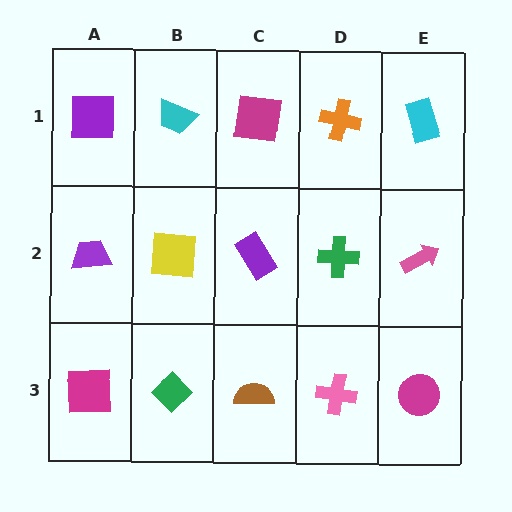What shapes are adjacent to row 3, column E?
A pink arrow (row 2, column E), a pink cross (row 3, column D).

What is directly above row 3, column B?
A yellow square.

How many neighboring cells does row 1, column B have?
3.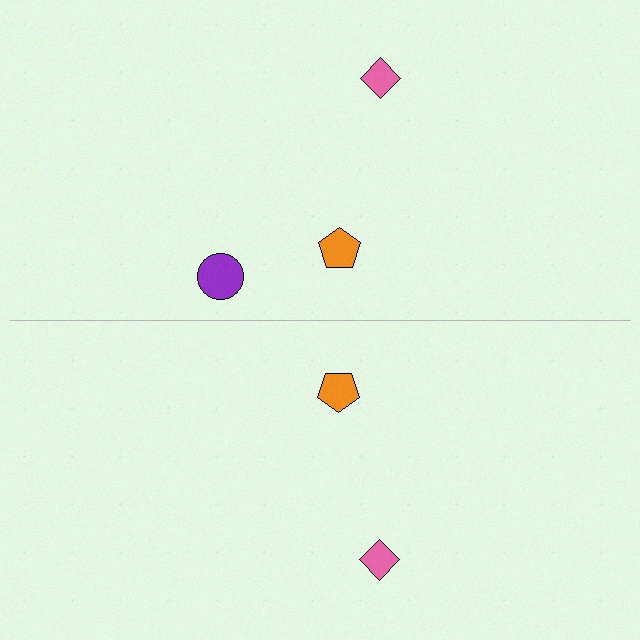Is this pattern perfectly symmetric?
No, the pattern is not perfectly symmetric. A purple circle is missing from the bottom side.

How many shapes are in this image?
There are 5 shapes in this image.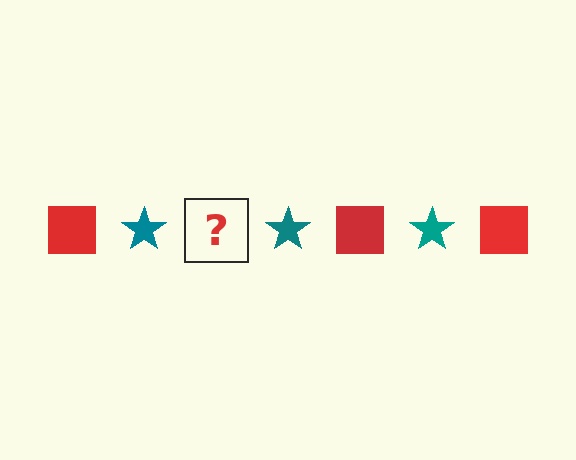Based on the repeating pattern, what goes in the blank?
The blank should be a red square.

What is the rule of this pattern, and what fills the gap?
The rule is that the pattern alternates between red square and teal star. The gap should be filled with a red square.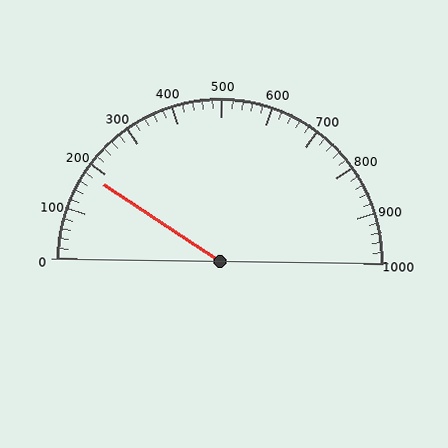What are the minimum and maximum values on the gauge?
The gauge ranges from 0 to 1000.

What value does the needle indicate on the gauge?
The needle indicates approximately 180.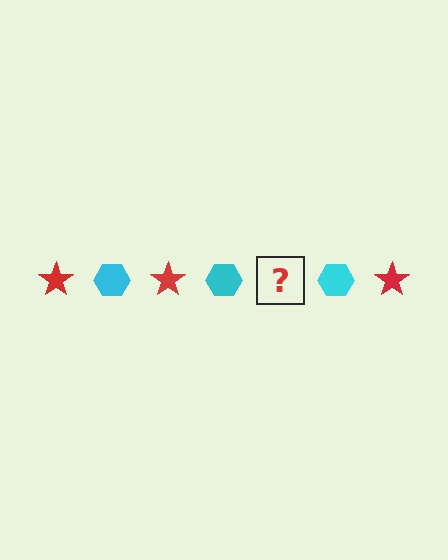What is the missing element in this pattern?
The missing element is a red star.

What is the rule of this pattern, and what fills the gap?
The rule is that the pattern alternates between red star and cyan hexagon. The gap should be filled with a red star.